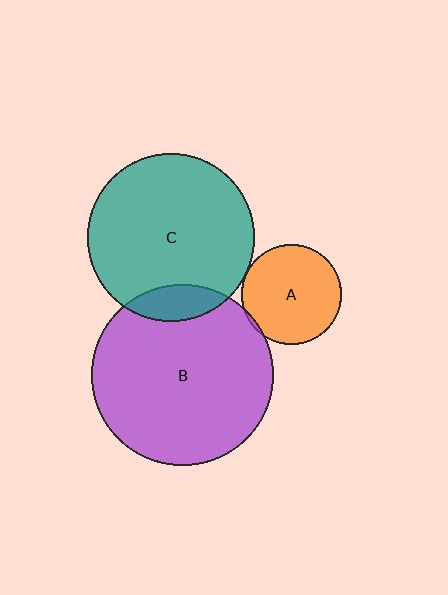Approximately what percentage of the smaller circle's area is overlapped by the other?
Approximately 10%.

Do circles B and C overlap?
Yes.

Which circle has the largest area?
Circle B (purple).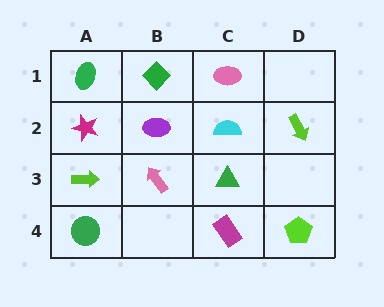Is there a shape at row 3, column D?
No, that cell is empty.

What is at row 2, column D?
A lime arrow.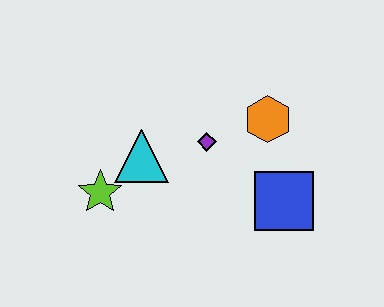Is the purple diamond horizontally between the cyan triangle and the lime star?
No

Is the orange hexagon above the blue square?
Yes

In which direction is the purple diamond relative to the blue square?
The purple diamond is to the left of the blue square.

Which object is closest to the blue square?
The orange hexagon is closest to the blue square.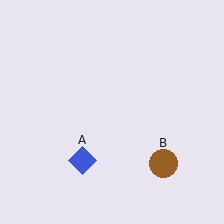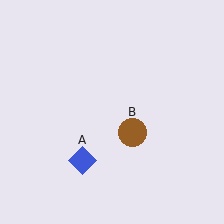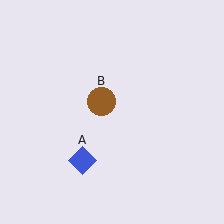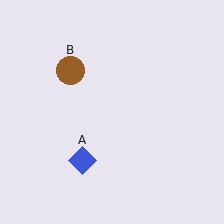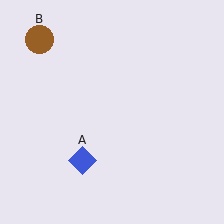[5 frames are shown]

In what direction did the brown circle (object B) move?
The brown circle (object B) moved up and to the left.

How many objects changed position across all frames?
1 object changed position: brown circle (object B).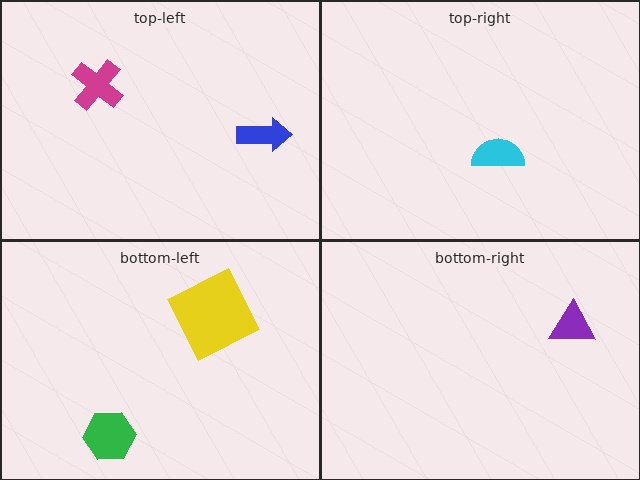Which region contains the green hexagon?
The bottom-left region.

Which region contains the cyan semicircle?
The top-right region.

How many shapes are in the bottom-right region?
1.